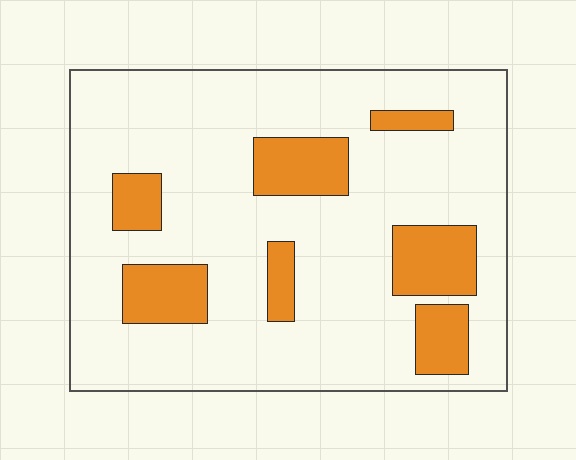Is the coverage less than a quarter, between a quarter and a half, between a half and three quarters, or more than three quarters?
Less than a quarter.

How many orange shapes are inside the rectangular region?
7.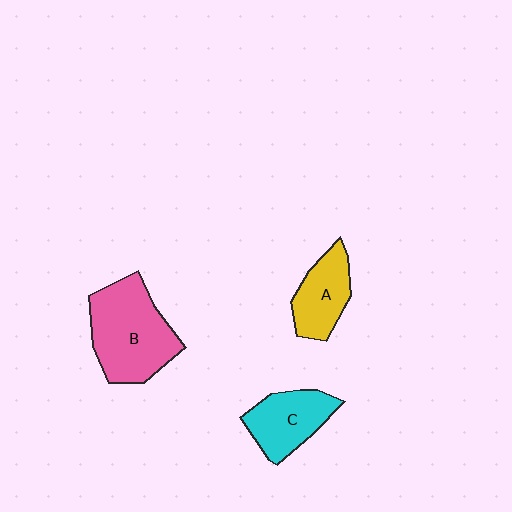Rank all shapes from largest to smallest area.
From largest to smallest: B (pink), C (cyan), A (yellow).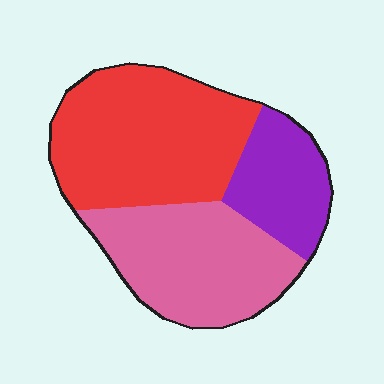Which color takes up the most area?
Red, at roughly 45%.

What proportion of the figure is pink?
Pink covers 36% of the figure.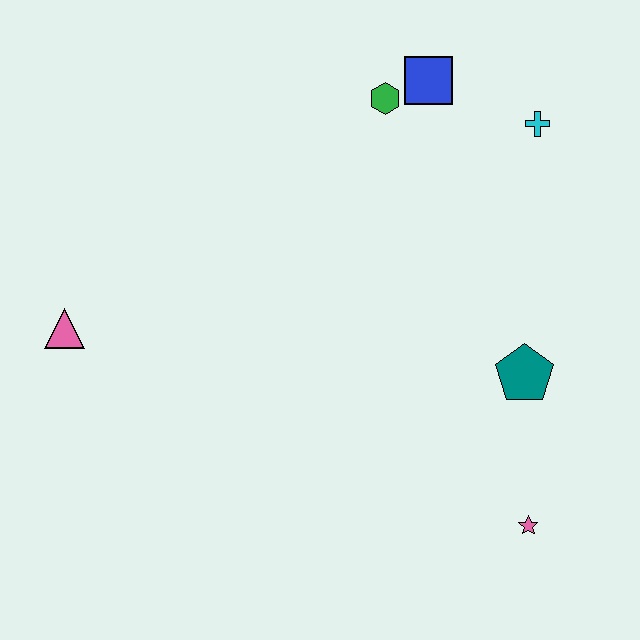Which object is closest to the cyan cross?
The blue square is closest to the cyan cross.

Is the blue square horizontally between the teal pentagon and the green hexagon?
Yes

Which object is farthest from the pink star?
The pink triangle is farthest from the pink star.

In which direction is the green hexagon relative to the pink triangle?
The green hexagon is to the right of the pink triangle.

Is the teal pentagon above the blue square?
No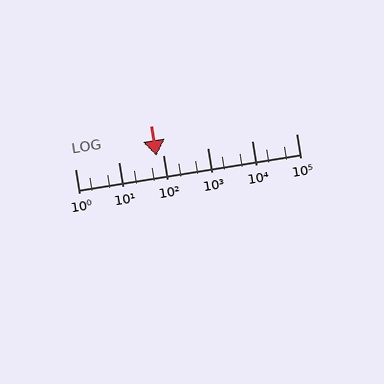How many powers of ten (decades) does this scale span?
The scale spans 5 decades, from 1 to 100000.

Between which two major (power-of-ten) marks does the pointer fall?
The pointer is between 10 and 100.